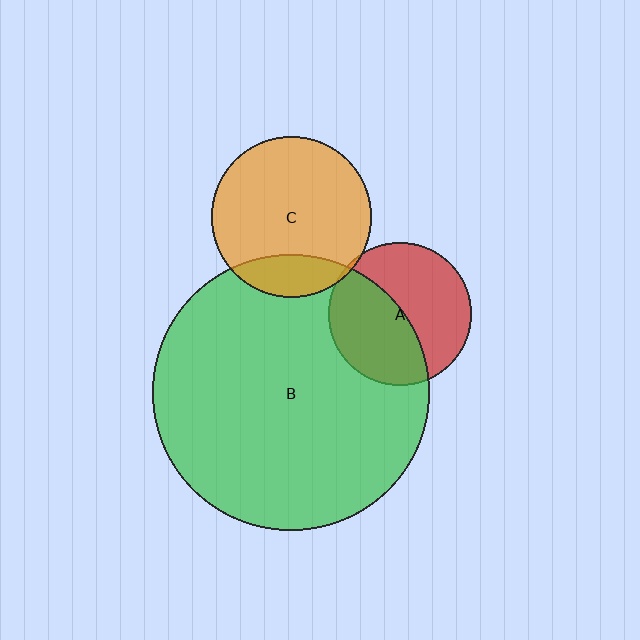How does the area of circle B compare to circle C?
Approximately 3.0 times.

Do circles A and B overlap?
Yes.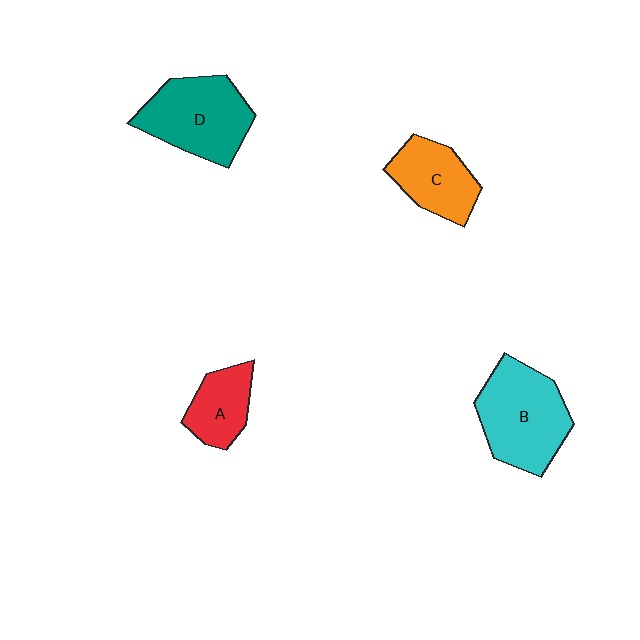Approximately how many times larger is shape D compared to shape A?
Approximately 1.8 times.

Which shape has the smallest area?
Shape A (red).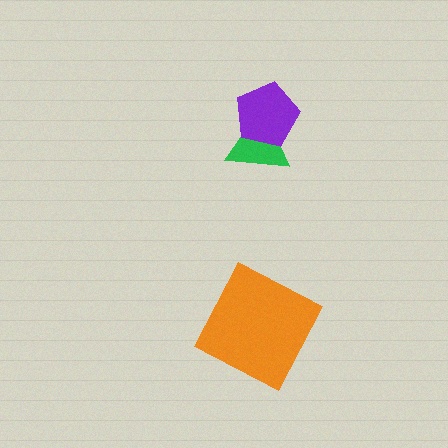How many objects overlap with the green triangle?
1 object overlaps with the green triangle.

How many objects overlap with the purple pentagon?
1 object overlaps with the purple pentagon.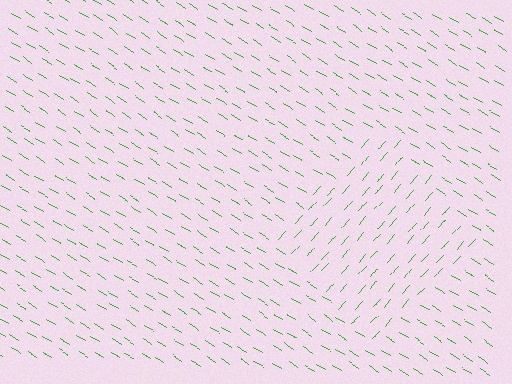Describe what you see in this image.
The image is filled with small green line segments. A diamond region in the image has lines oriented differently from the surrounding lines, creating a visible texture boundary.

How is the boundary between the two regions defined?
The boundary is defined purely by a change in line orientation (approximately 80 degrees difference). All lines are the same color and thickness.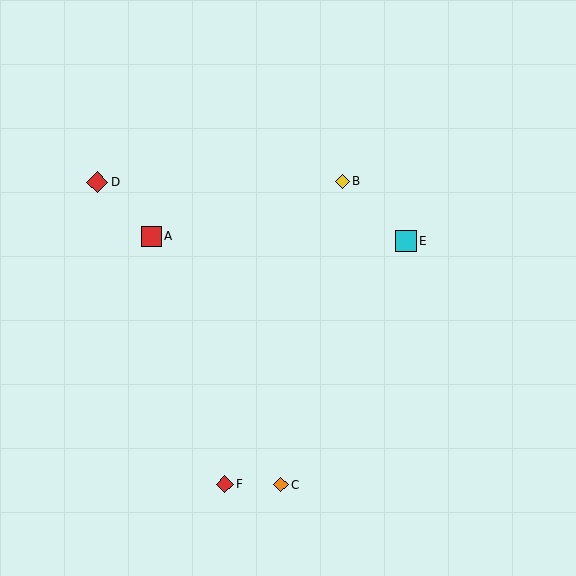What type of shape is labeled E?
Shape E is a cyan square.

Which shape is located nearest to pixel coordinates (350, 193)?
The yellow diamond (labeled B) at (342, 181) is nearest to that location.